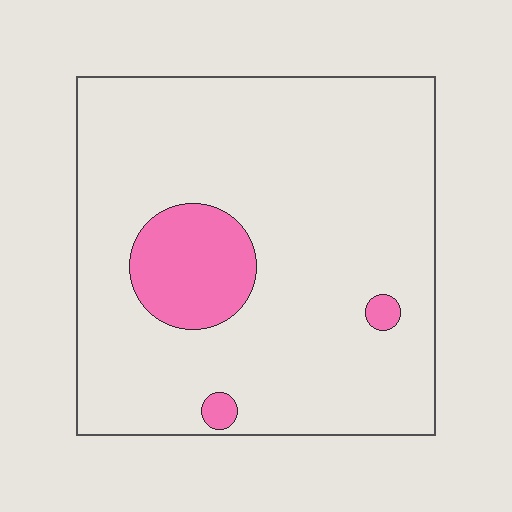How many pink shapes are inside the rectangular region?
3.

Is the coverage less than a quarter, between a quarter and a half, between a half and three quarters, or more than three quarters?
Less than a quarter.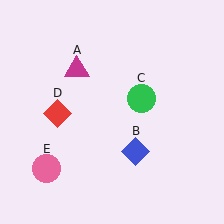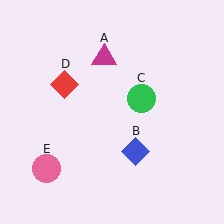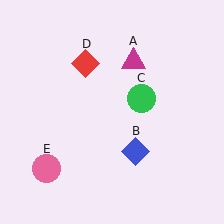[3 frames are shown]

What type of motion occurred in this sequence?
The magenta triangle (object A), red diamond (object D) rotated clockwise around the center of the scene.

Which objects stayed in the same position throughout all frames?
Blue diamond (object B) and green circle (object C) and pink circle (object E) remained stationary.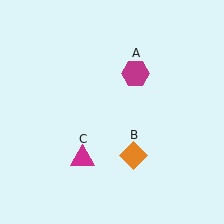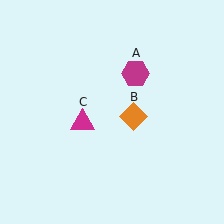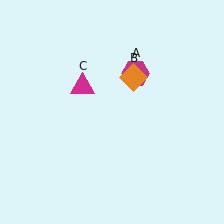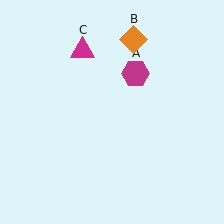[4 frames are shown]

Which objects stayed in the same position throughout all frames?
Magenta hexagon (object A) remained stationary.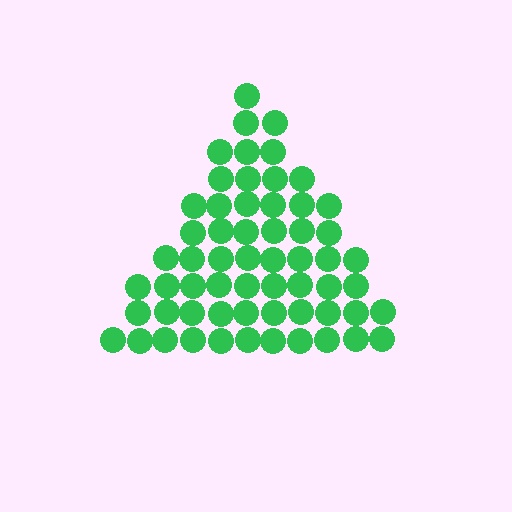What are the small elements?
The small elements are circles.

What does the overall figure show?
The overall figure shows a triangle.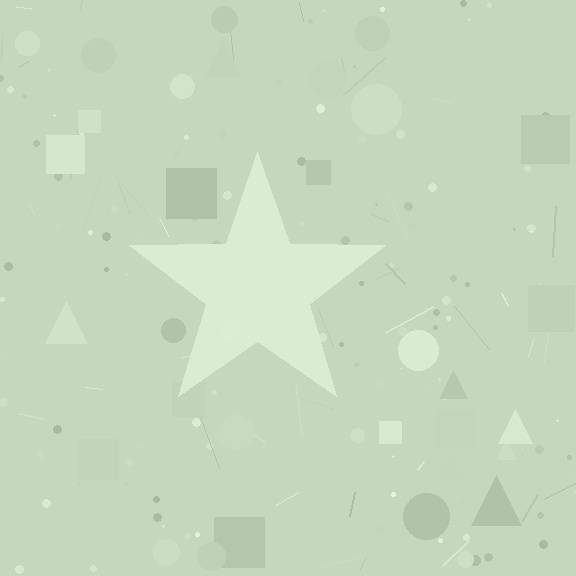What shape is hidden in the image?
A star is hidden in the image.